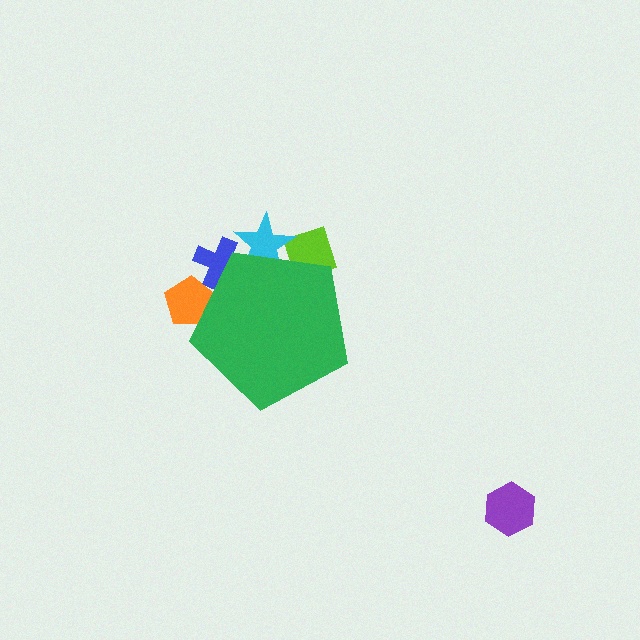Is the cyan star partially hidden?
Yes, the cyan star is partially hidden behind the green pentagon.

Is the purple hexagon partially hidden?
No, the purple hexagon is fully visible.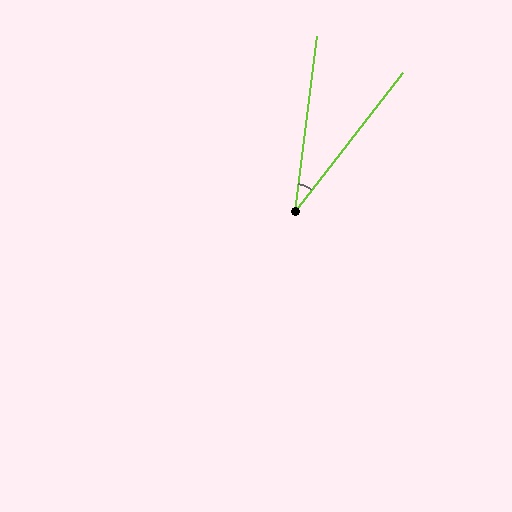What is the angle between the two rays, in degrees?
Approximately 31 degrees.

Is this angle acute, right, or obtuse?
It is acute.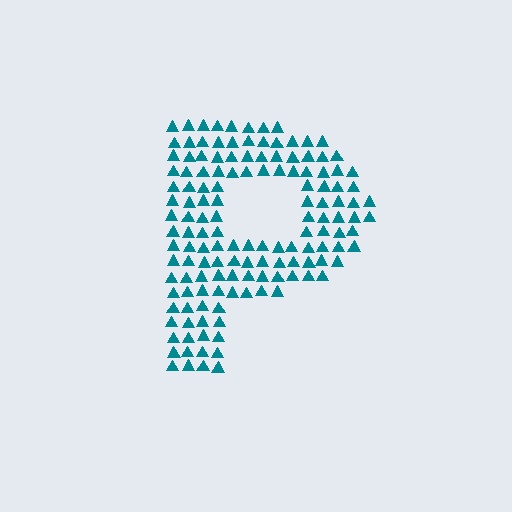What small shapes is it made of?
It is made of small triangles.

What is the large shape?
The large shape is the letter P.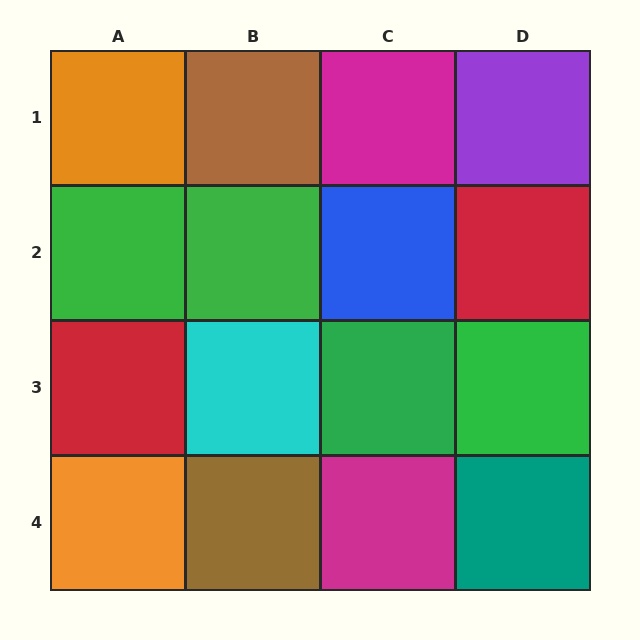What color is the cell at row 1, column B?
Brown.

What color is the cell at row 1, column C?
Magenta.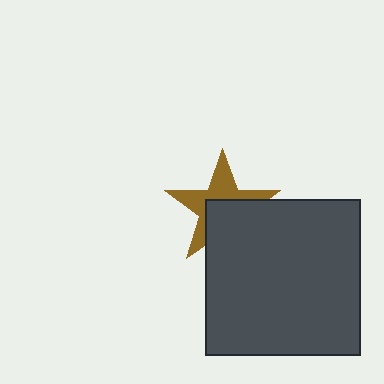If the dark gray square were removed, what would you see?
You would see the complete brown star.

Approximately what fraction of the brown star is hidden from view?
Roughly 46% of the brown star is hidden behind the dark gray square.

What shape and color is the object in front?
The object in front is a dark gray square.